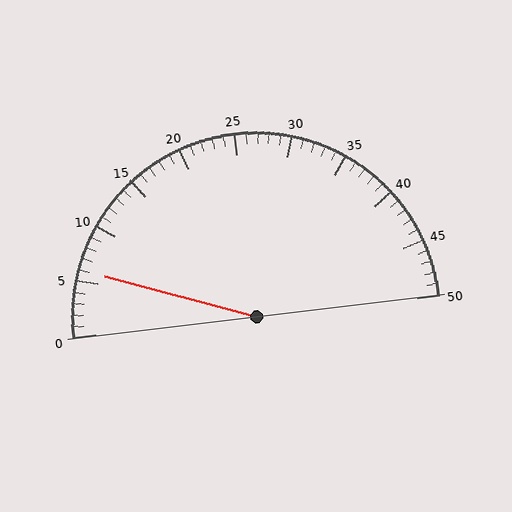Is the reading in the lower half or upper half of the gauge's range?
The reading is in the lower half of the range (0 to 50).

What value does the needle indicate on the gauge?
The needle indicates approximately 6.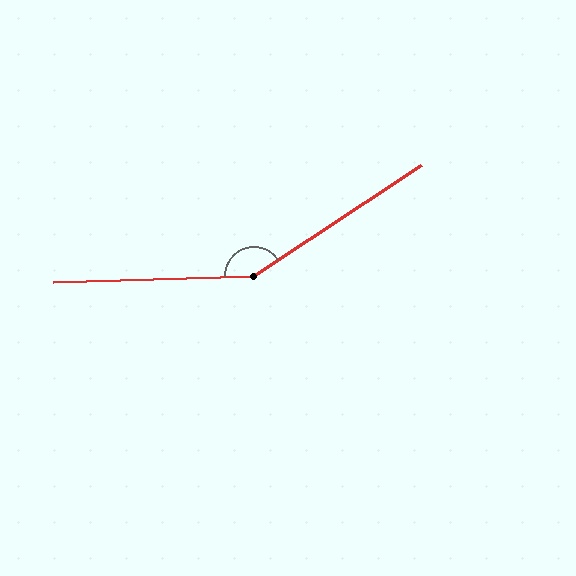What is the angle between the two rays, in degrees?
Approximately 148 degrees.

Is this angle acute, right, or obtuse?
It is obtuse.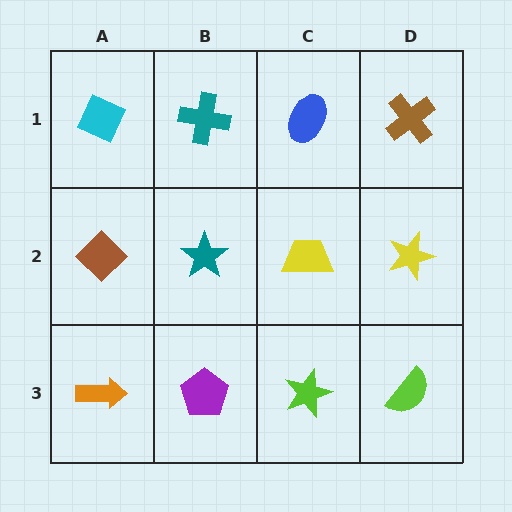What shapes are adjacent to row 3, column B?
A teal star (row 2, column B), an orange arrow (row 3, column A), a lime star (row 3, column C).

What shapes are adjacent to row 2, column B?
A teal cross (row 1, column B), a purple pentagon (row 3, column B), a brown diamond (row 2, column A), a yellow trapezoid (row 2, column C).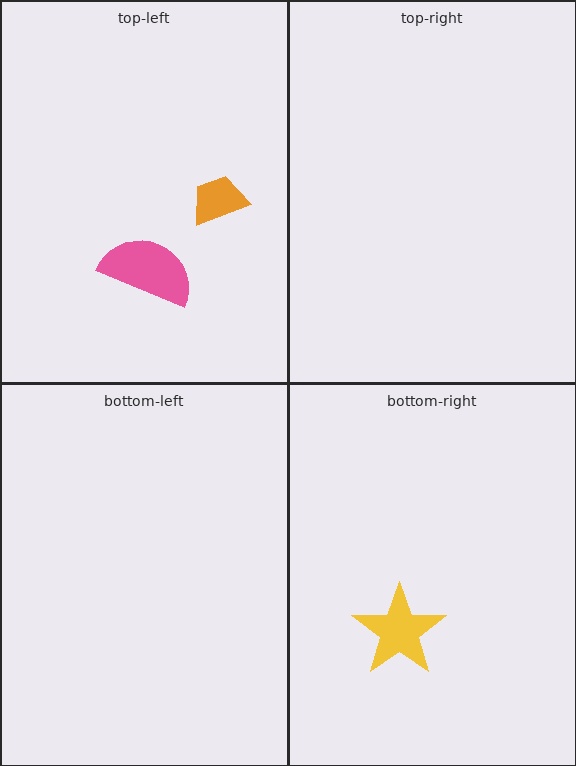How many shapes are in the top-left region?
2.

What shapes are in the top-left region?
The orange trapezoid, the pink semicircle.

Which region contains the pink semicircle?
The top-left region.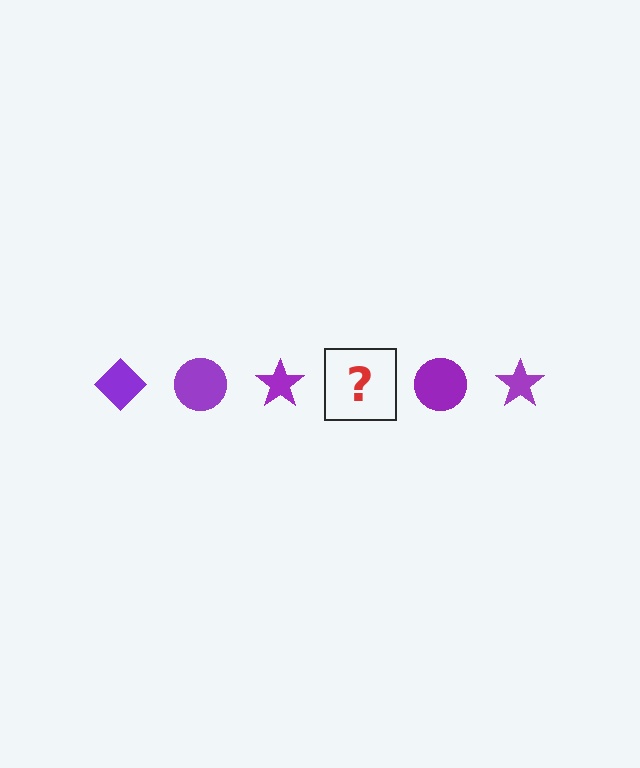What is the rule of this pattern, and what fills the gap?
The rule is that the pattern cycles through diamond, circle, star shapes in purple. The gap should be filled with a purple diamond.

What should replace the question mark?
The question mark should be replaced with a purple diamond.